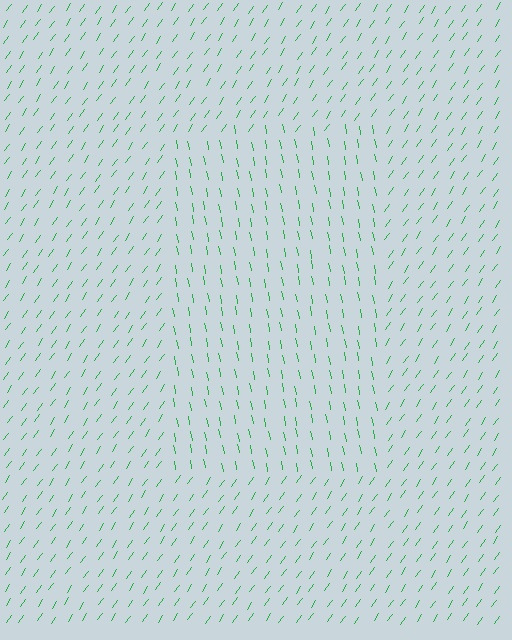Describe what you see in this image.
The image is filled with small green line segments. A rectangle region in the image has lines oriented differently from the surrounding lines, creating a visible texture boundary.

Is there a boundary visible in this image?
Yes, there is a texture boundary formed by a change in line orientation.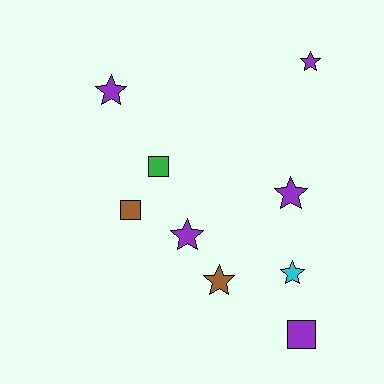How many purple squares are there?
There is 1 purple square.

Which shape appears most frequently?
Star, with 6 objects.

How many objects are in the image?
There are 9 objects.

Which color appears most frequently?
Purple, with 5 objects.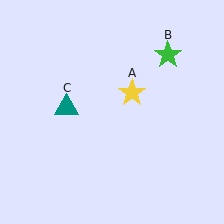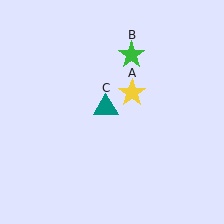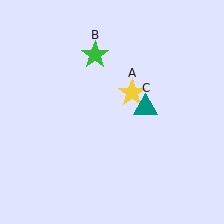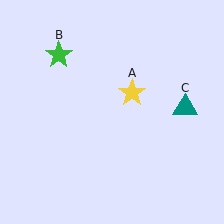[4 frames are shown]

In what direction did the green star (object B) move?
The green star (object B) moved left.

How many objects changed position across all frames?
2 objects changed position: green star (object B), teal triangle (object C).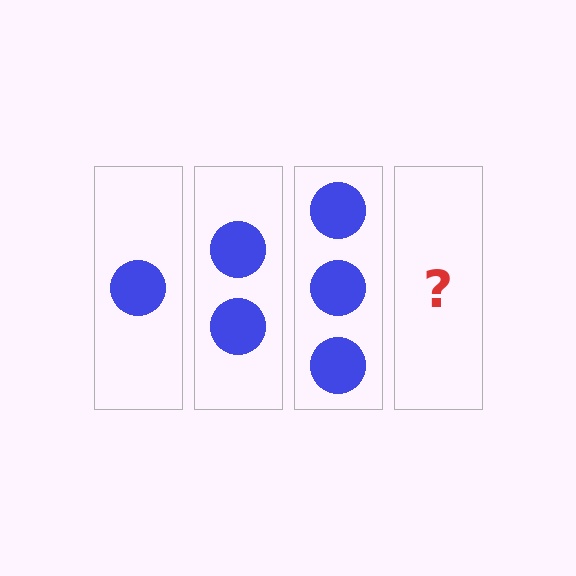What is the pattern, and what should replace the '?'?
The pattern is that each step adds one more circle. The '?' should be 4 circles.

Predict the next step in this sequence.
The next step is 4 circles.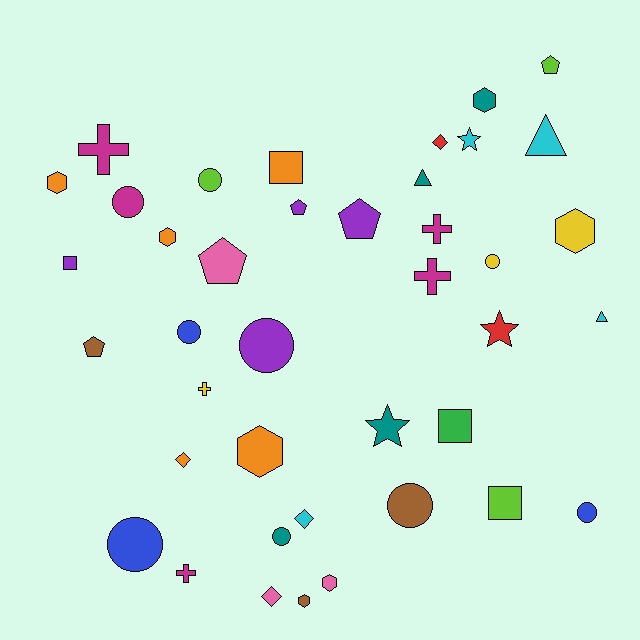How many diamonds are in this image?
There are 4 diamonds.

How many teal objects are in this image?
There are 4 teal objects.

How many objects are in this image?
There are 40 objects.